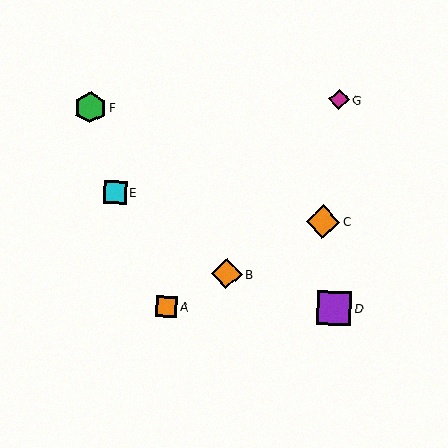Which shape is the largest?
The purple square (labeled D) is the largest.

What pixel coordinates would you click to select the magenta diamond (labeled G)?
Click at (339, 99) to select the magenta diamond G.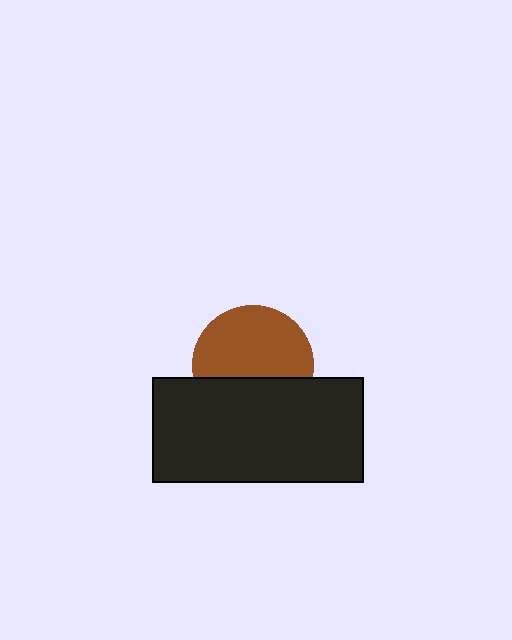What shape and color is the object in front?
The object in front is a black rectangle.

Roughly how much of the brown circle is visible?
About half of it is visible (roughly 63%).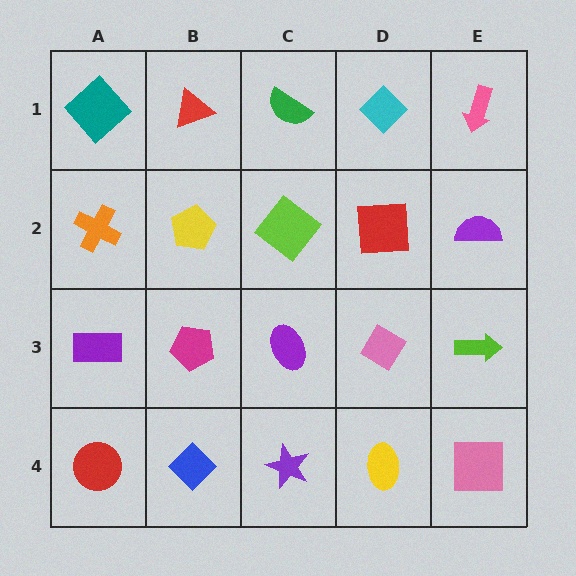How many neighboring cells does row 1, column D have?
3.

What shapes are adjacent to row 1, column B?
A yellow pentagon (row 2, column B), a teal diamond (row 1, column A), a green semicircle (row 1, column C).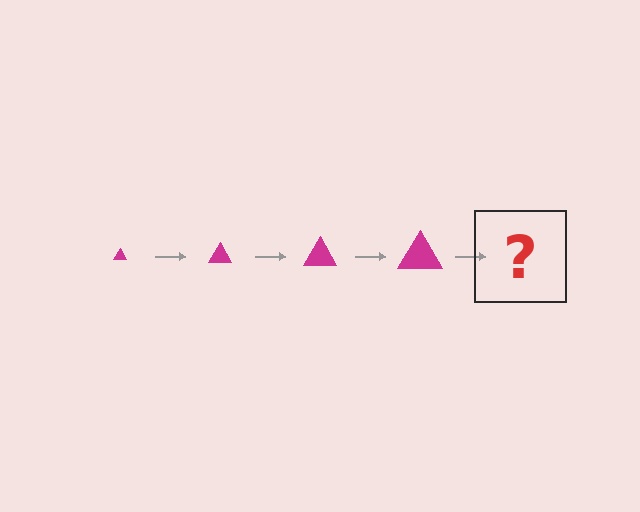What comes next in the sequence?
The next element should be a magenta triangle, larger than the previous one.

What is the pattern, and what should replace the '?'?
The pattern is that the triangle gets progressively larger each step. The '?' should be a magenta triangle, larger than the previous one.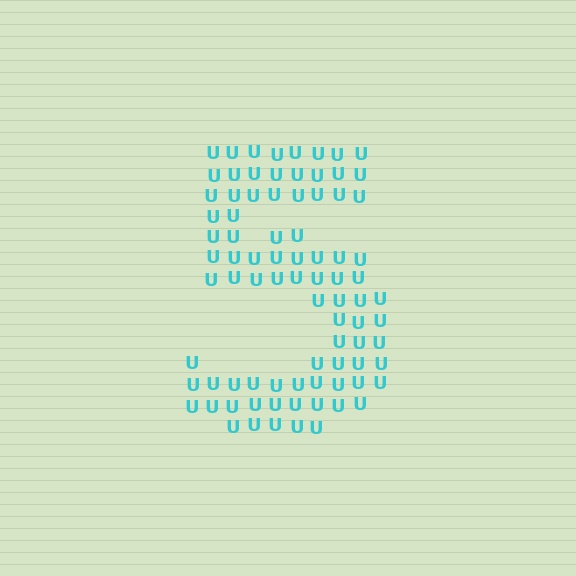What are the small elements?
The small elements are letter U's.